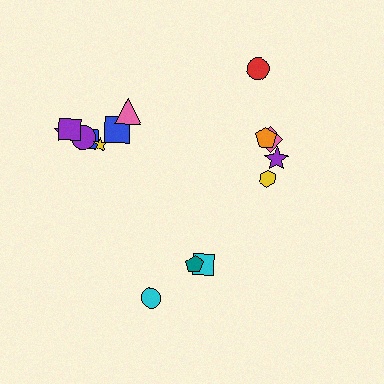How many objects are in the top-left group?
There are 7 objects.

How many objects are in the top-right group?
There are 5 objects.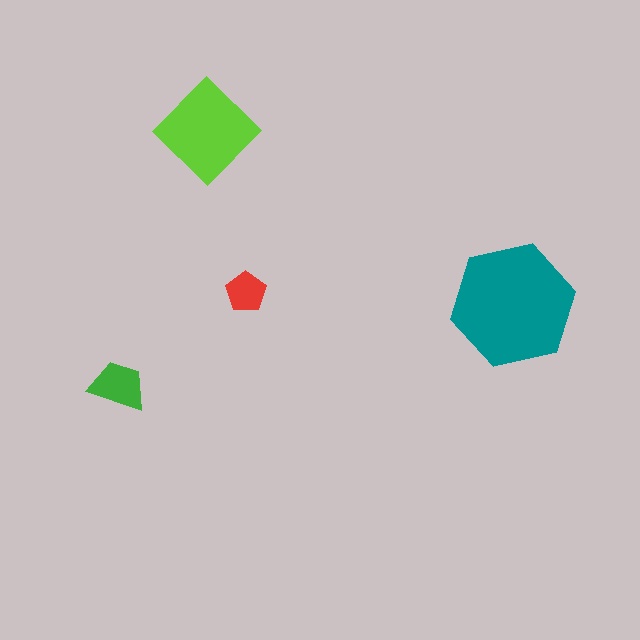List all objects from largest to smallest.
The teal hexagon, the lime diamond, the green trapezoid, the red pentagon.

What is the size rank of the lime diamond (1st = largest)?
2nd.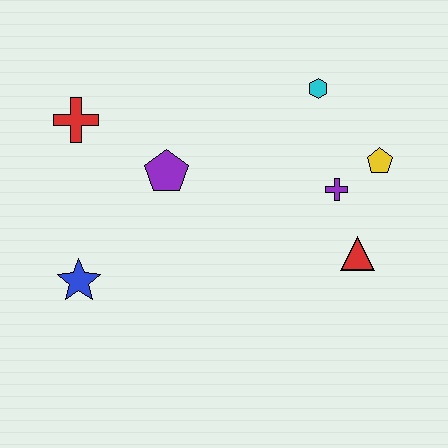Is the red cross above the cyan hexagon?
No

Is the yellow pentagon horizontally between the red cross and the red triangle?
No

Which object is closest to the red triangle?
The purple cross is closest to the red triangle.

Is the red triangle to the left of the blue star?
No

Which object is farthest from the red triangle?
The red cross is farthest from the red triangle.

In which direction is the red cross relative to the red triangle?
The red cross is to the left of the red triangle.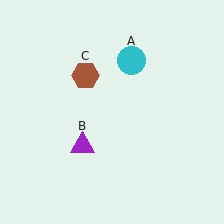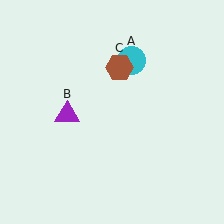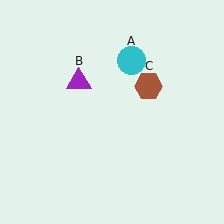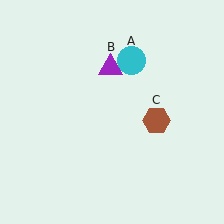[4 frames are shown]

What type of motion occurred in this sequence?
The purple triangle (object B), brown hexagon (object C) rotated clockwise around the center of the scene.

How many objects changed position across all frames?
2 objects changed position: purple triangle (object B), brown hexagon (object C).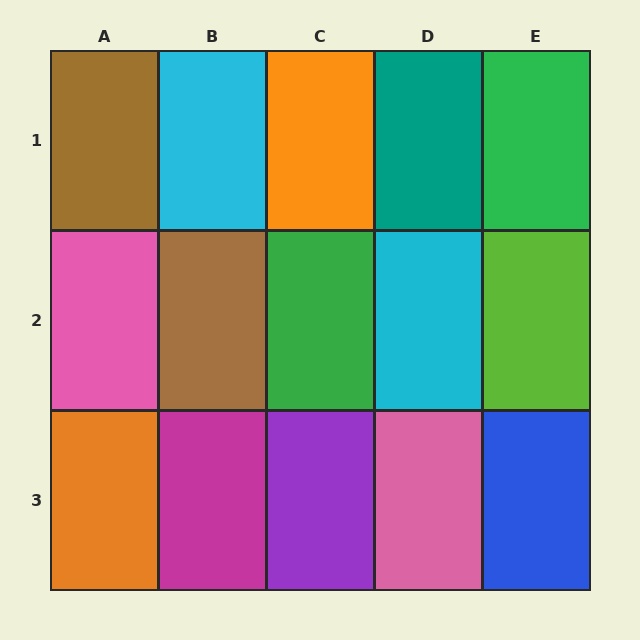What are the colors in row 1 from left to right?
Brown, cyan, orange, teal, green.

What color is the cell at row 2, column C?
Green.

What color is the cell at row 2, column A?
Pink.